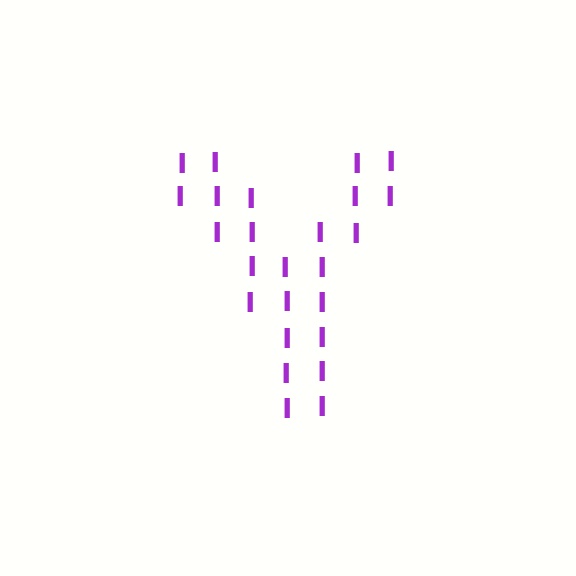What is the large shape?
The large shape is the letter Y.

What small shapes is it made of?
It is made of small letter I's.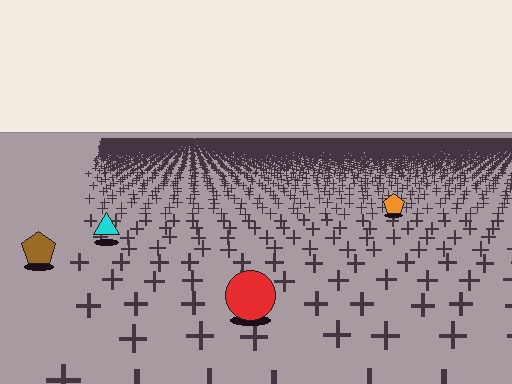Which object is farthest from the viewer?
The orange pentagon is farthest from the viewer. It appears smaller and the ground texture around it is denser.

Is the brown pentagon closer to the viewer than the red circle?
No. The red circle is closer — you can tell from the texture gradient: the ground texture is coarser near it.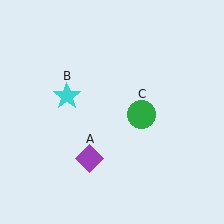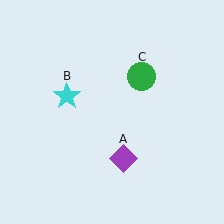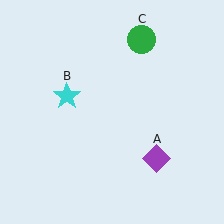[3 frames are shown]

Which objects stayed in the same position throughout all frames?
Cyan star (object B) remained stationary.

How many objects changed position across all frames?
2 objects changed position: purple diamond (object A), green circle (object C).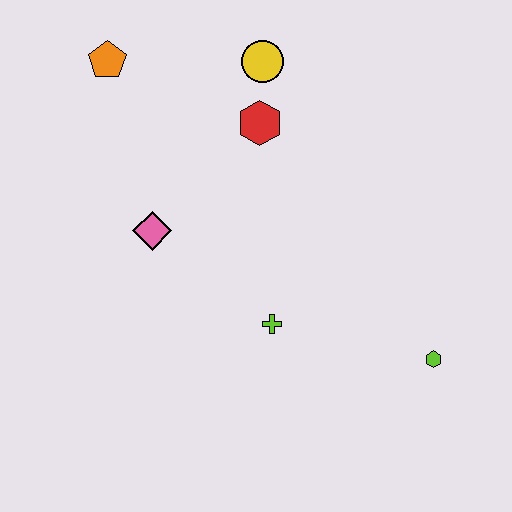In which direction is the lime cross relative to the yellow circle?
The lime cross is below the yellow circle.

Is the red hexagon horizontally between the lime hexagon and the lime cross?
No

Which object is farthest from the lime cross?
The orange pentagon is farthest from the lime cross.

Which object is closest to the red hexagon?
The yellow circle is closest to the red hexagon.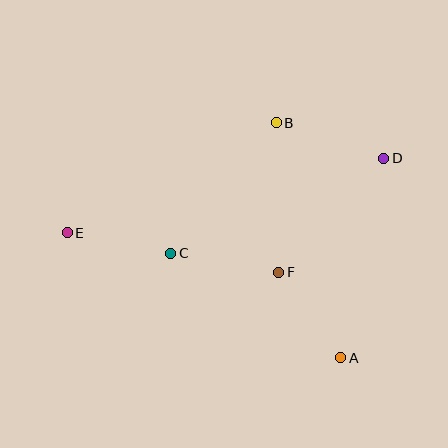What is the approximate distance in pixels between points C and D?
The distance between C and D is approximately 234 pixels.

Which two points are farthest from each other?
Points D and E are farthest from each other.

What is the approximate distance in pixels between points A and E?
The distance between A and E is approximately 300 pixels.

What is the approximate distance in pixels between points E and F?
The distance between E and F is approximately 215 pixels.